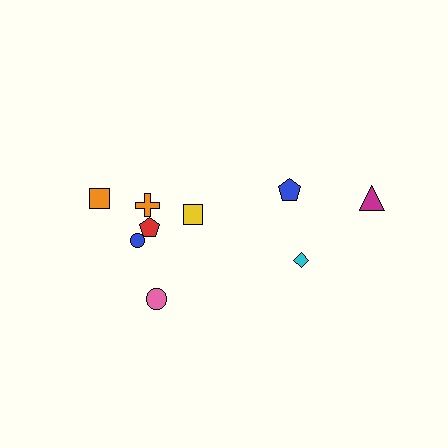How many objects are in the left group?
There are 6 objects.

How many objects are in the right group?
There are 3 objects.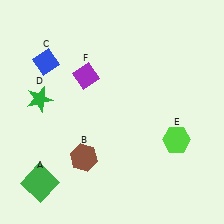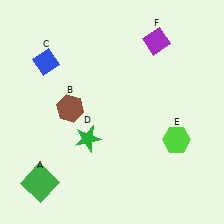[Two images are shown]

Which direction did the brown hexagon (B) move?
The brown hexagon (B) moved up.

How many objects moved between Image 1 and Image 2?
3 objects moved between the two images.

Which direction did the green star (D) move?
The green star (D) moved right.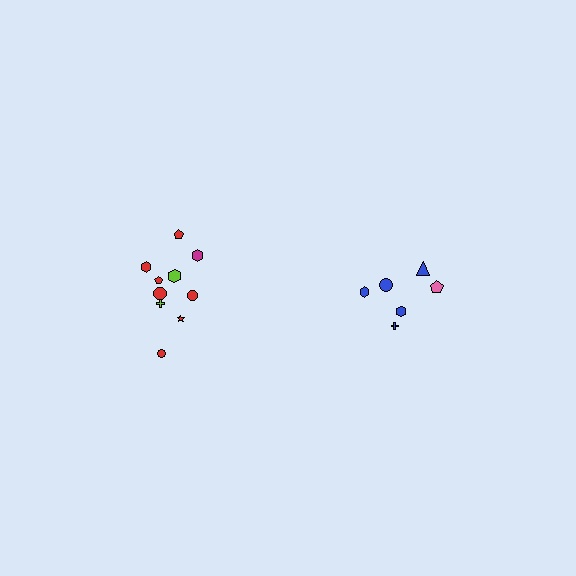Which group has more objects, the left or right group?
The left group.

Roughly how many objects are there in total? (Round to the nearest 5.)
Roughly 15 objects in total.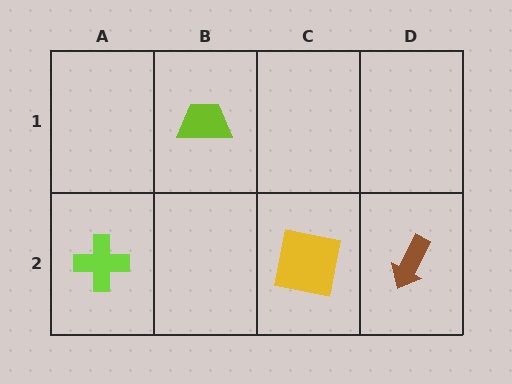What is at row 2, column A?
A lime cross.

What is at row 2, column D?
A brown arrow.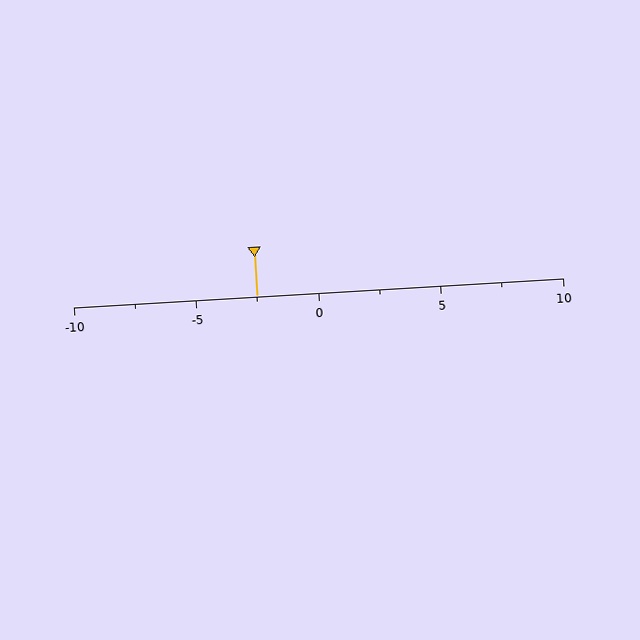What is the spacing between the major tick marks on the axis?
The major ticks are spaced 5 apart.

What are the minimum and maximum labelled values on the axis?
The axis runs from -10 to 10.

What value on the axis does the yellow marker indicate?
The marker indicates approximately -2.5.